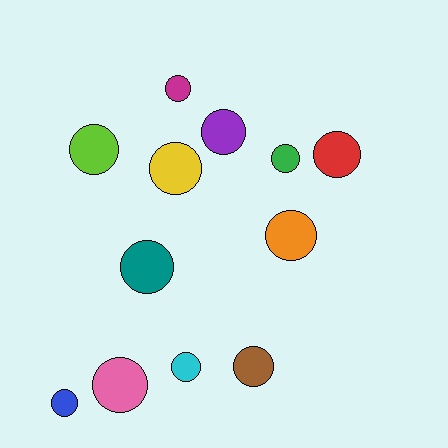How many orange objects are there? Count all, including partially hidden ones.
There is 1 orange object.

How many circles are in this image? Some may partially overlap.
There are 12 circles.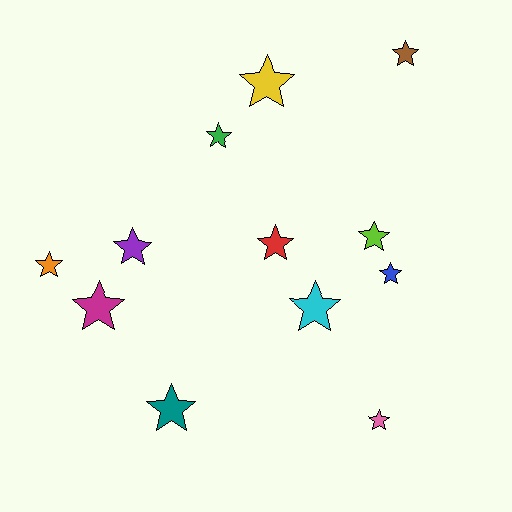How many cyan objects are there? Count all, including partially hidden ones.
There is 1 cyan object.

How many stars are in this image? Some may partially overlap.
There are 12 stars.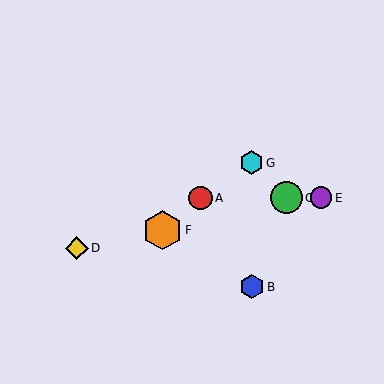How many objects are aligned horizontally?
3 objects (A, C, E) are aligned horizontally.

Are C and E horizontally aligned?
Yes, both are at y≈198.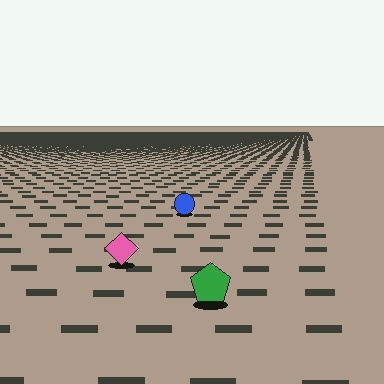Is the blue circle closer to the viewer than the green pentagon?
No. The green pentagon is closer — you can tell from the texture gradient: the ground texture is coarser near it.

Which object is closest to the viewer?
The green pentagon is closest. The texture marks near it are larger and more spread out.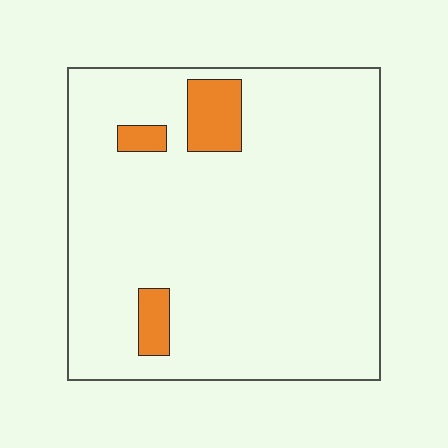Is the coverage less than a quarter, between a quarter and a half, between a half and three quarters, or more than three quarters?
Less than a quarter.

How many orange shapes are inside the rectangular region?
3.